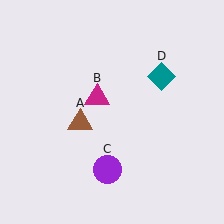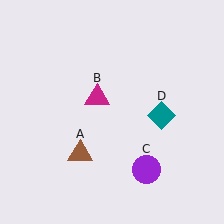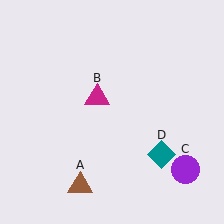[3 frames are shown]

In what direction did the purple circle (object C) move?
The purple circle (object C) moved right.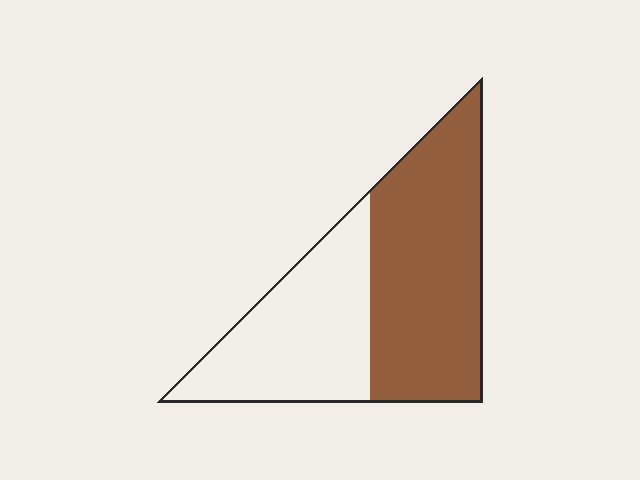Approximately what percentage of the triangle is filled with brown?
Approximately 55%.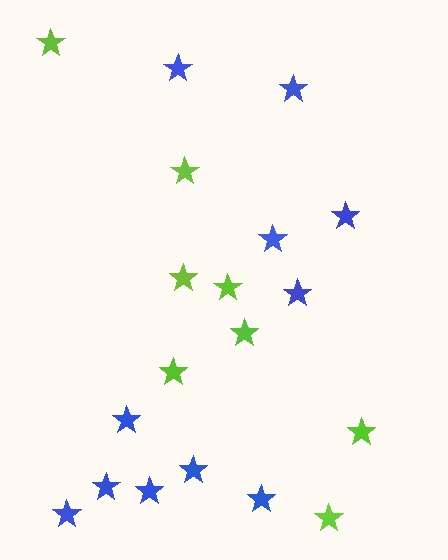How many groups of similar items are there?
There are 2 groups: one group of lime stars (8) and one group of blue stars (11).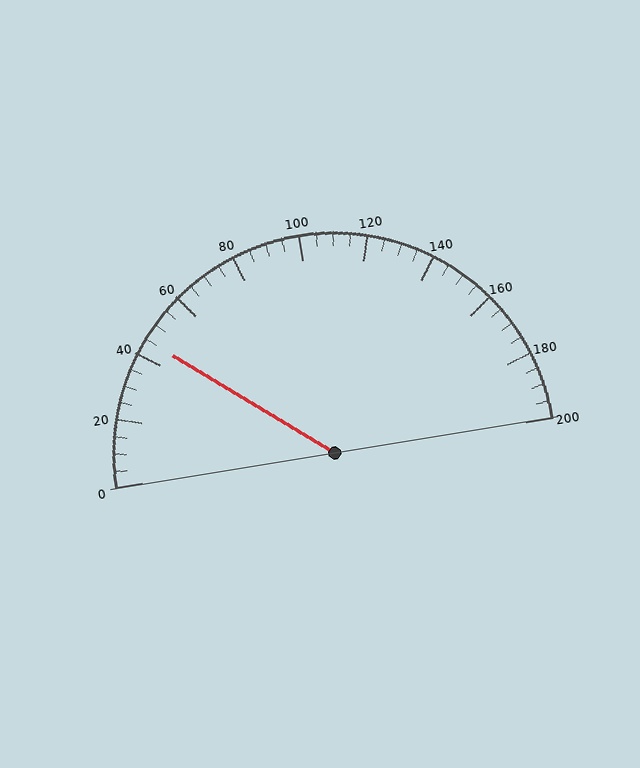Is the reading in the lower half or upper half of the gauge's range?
The reading is in the lower half of the range (0 to 200).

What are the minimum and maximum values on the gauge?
The gauge ranges from 0 to 200.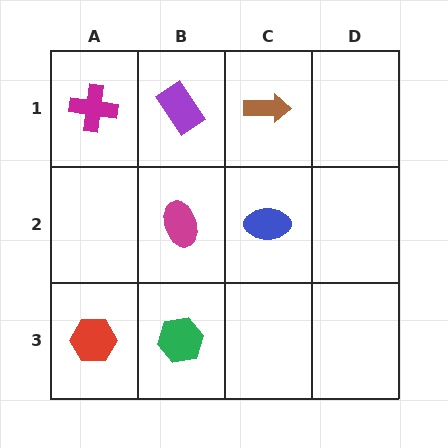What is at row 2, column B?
A magenta ellipse.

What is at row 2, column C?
A blue ellipse.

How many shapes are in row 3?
2 shapes.